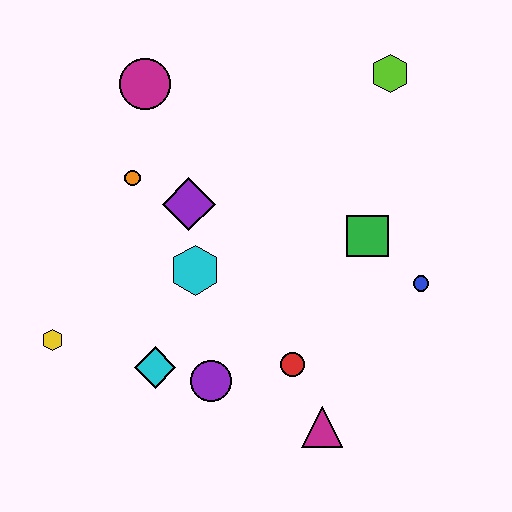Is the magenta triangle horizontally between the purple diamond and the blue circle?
Yes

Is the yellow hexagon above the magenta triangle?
Yes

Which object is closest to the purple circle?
The cyan diamond is closest to the purple circle.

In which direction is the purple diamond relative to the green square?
The purple diamond is to the left of the green square.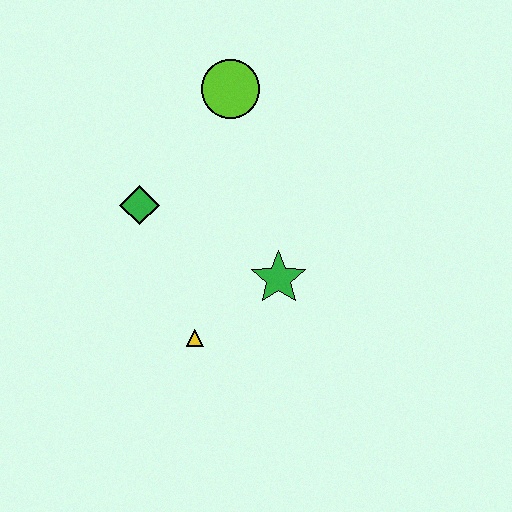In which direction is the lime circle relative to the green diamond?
The lime circle is above the green diamond.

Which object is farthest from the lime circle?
The yellow triangle is farthest from the lime circle.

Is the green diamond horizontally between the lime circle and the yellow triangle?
No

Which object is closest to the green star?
The yellow triangle is closest to the green star.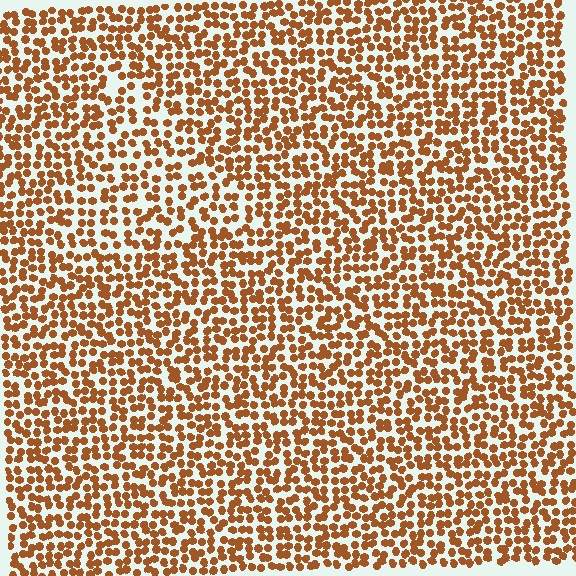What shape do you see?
I see a triangle.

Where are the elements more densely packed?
The elements are more densely packed outside the triangle boundary.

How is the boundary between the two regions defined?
The boundary is defined by a change in element density (approximately 1.4x ratio). All elements are the same color, size, and shape.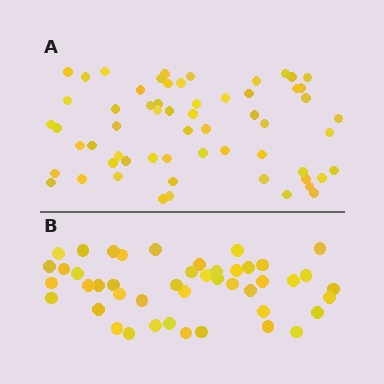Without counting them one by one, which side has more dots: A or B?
Region A (the top region) has more dots.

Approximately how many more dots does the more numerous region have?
Region A has approximately 15 more dots than region B.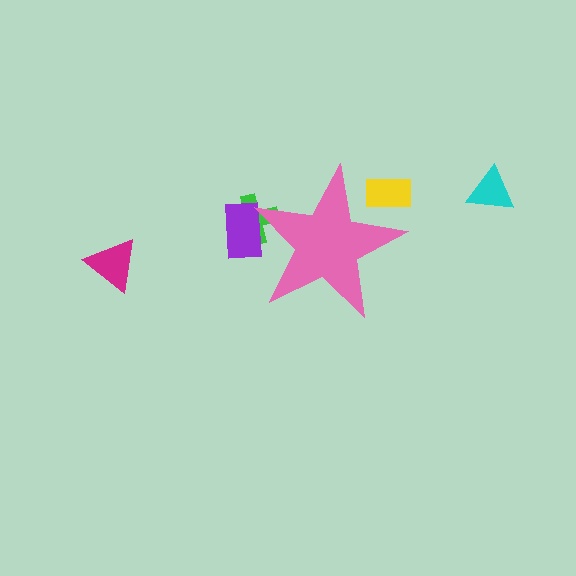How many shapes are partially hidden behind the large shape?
3 shapes are partially hidden.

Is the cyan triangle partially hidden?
No, the cyan triangle is fully visible.